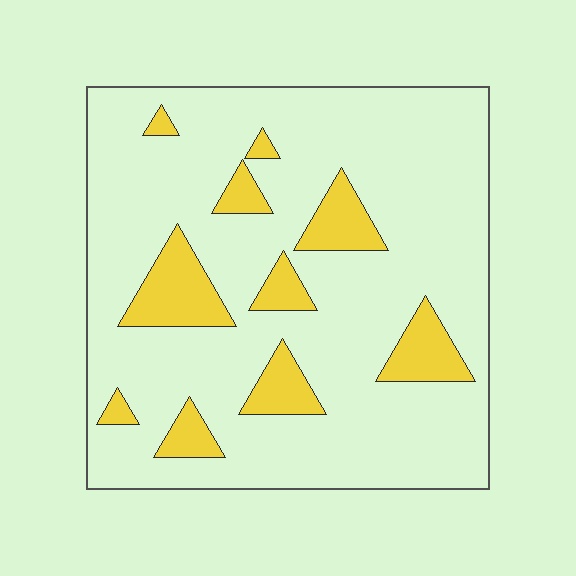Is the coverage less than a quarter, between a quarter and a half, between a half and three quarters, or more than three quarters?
Less than a quarter.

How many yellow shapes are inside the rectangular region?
10.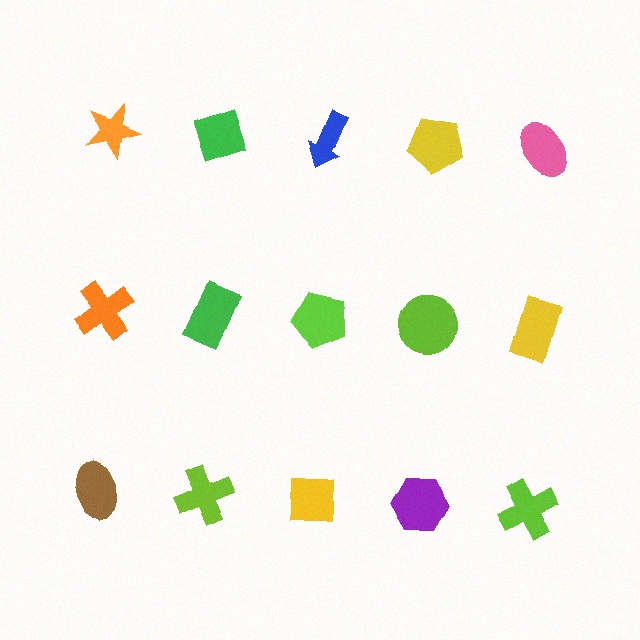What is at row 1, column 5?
A pink ellipse.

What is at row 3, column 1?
A brown ellipse.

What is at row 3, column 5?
A lime cross.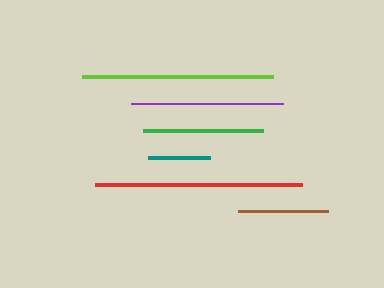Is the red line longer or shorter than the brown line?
The red line is longer than the brown line.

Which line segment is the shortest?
The teal line is the shortest at approximately 62 pixels.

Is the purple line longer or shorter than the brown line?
The purple line is longer than the brown line.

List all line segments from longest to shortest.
From longest to shortest: red, lime, purple, green, brown, teal.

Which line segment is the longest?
The red line is the longest at approximately 207 pixels.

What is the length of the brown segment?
The brown segment is approximately 91 pixels long.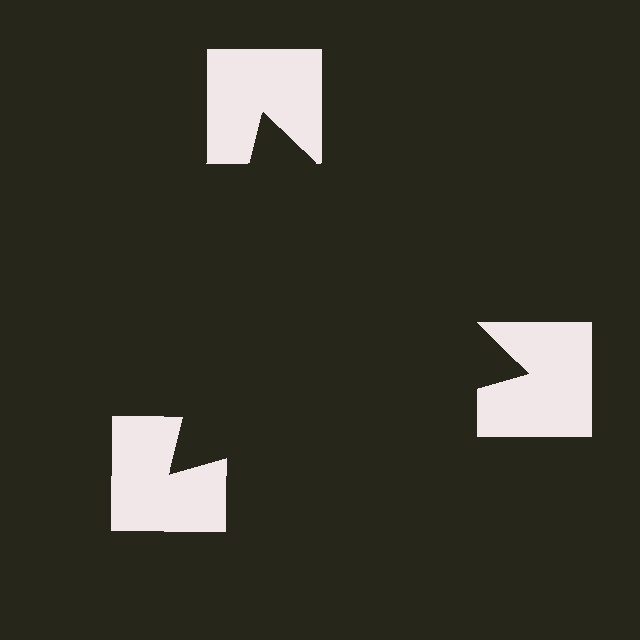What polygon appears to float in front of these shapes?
An illusory triangle — its edges are inferred from the aligned wedge cuts in the notched squares, not physically drawn.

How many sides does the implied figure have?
3 sides.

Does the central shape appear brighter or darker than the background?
It typically appears slightly darker than the background, even though no actual brightness change is drawn.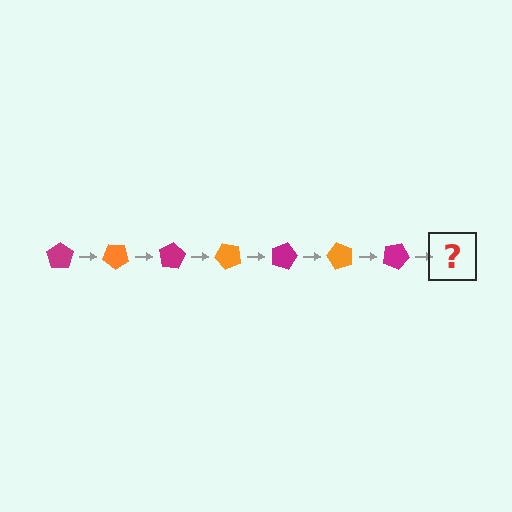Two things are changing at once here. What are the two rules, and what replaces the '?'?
The two rules are that it rotates 40 degrees each step and the color cycles through magenta and orange. The '?' should be an orange pentagon, rotated 280 degrees from the start.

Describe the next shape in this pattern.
It should be an orange pentagon, rotated 280 degrees from the start.